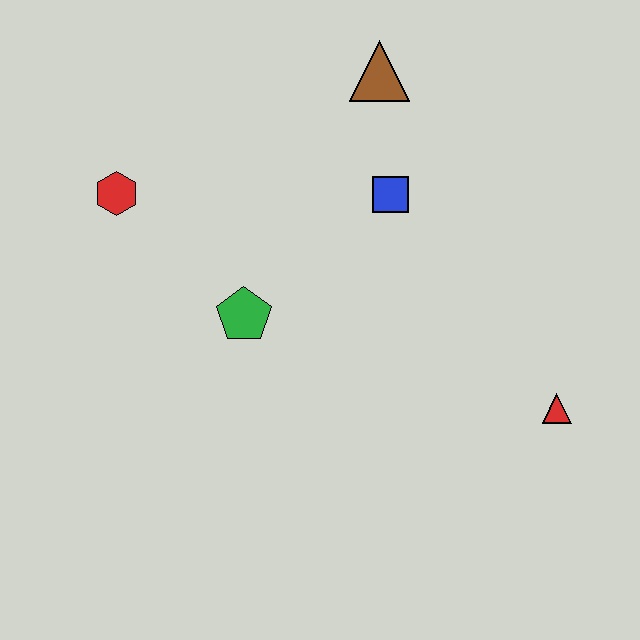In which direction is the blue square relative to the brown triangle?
The blue square is below the brown triangle.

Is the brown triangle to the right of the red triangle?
No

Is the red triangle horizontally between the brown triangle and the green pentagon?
No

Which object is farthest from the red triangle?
The red hexagon is farthest from the red triangle.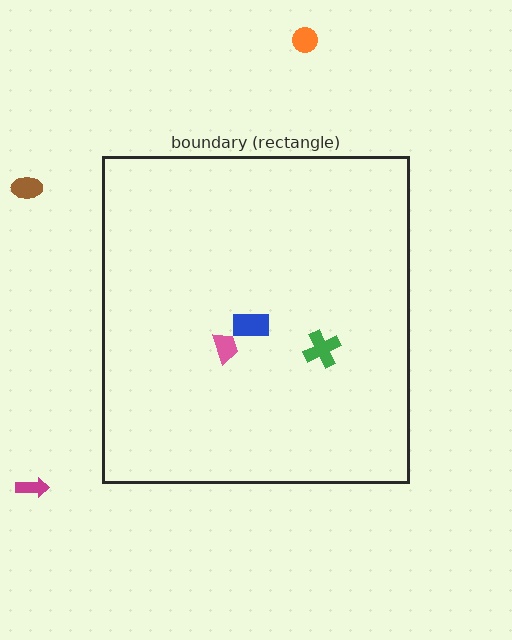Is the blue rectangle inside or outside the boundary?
Inside.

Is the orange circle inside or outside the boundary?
Outside.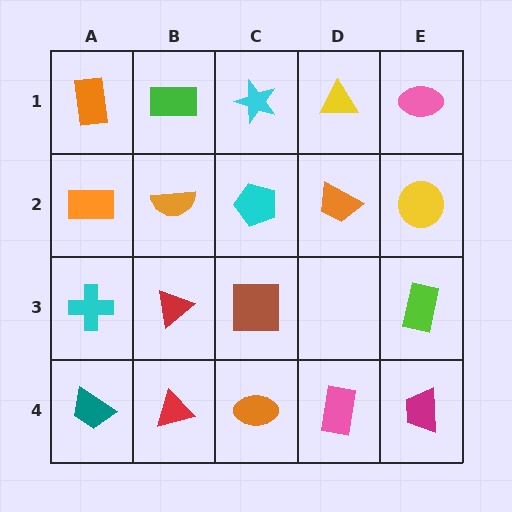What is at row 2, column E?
A yellow circle.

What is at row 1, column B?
A green rectangle.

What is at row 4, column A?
A teal trapezoid.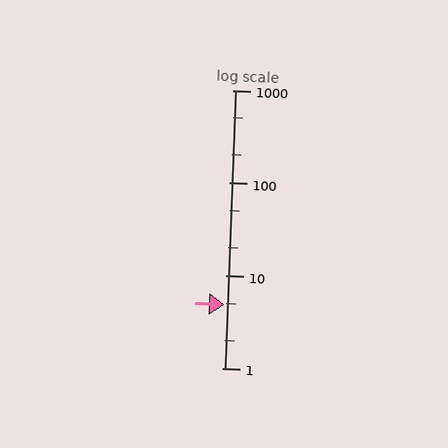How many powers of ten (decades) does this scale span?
The scale spans 3 decades, from 1 to 1000.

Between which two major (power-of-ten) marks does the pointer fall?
The pointer is between 1 and 10.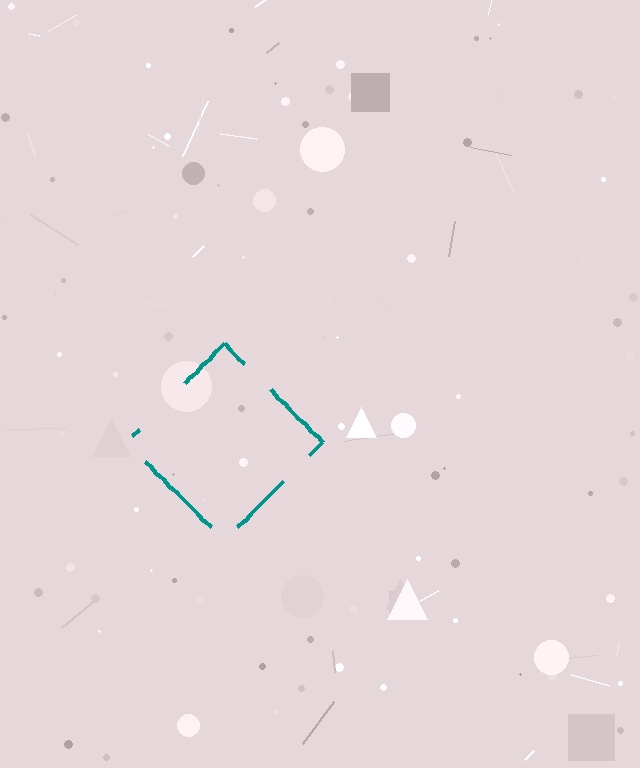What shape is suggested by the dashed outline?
The dashed outline suggests a diamond.